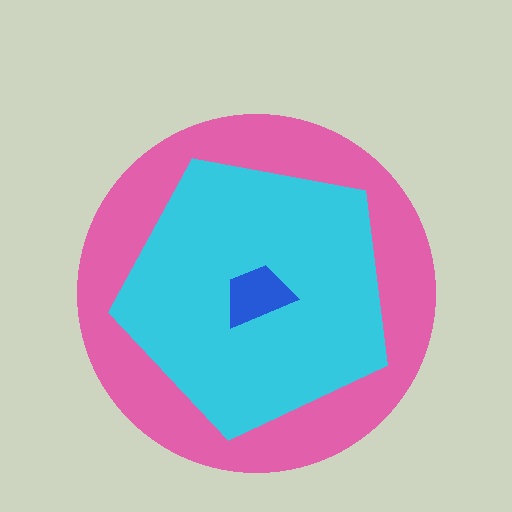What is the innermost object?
The blue trapezoid.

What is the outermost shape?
The pink circle.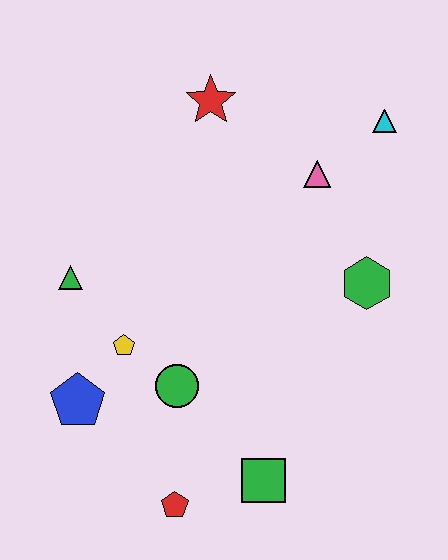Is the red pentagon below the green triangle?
Yes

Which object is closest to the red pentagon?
The green square is closest to the red pentagon.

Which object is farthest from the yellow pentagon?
The cyan triangle is farthest from the yellow pentagon.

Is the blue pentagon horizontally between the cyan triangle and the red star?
No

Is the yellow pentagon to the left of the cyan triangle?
Yes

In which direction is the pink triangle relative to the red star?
The pink triangle is to the right of the red star.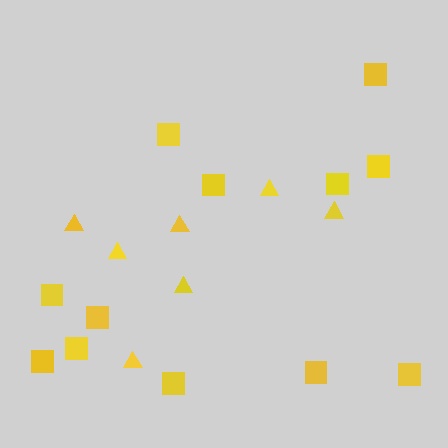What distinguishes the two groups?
There are 2 groups: one group of triangles (7) and one group of squares (12).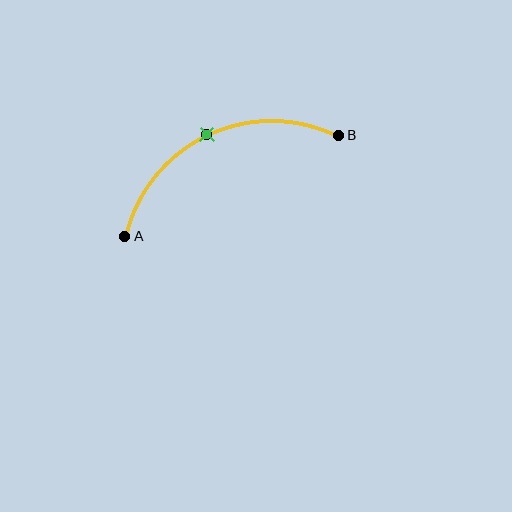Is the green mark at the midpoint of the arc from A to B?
Yes. The green mark lies on the arc at equal arc-length from both A and B — it is the arc midpoint.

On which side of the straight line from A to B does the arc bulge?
The arc bulges above the straight line connecting A and B.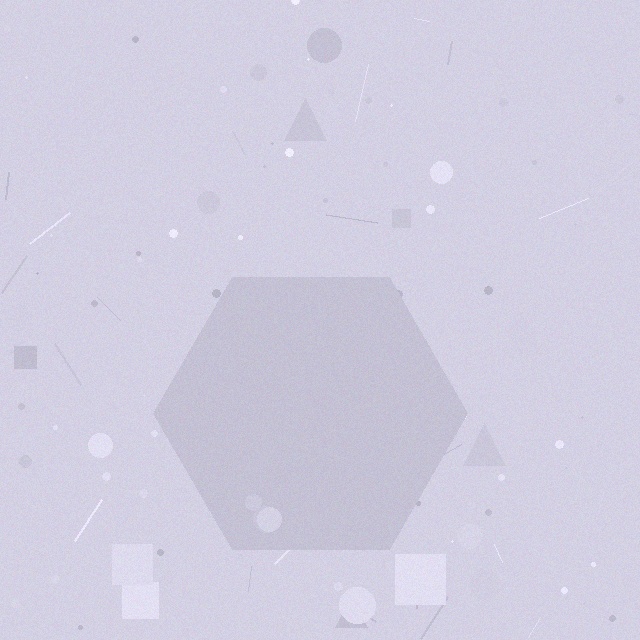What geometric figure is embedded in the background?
A hexagon is embedded in the background.